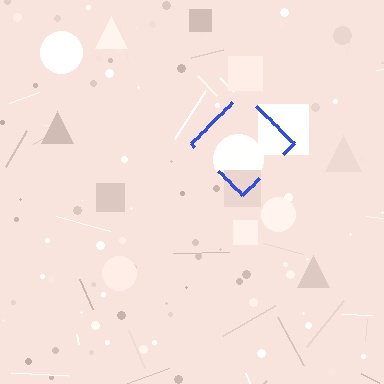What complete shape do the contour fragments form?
The contour fragments form a diamond.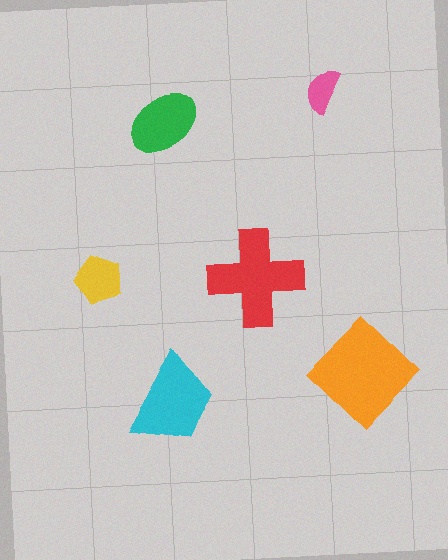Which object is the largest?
The orange diamond.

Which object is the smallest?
The pink semicircle.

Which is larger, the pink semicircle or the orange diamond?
The orange diamond.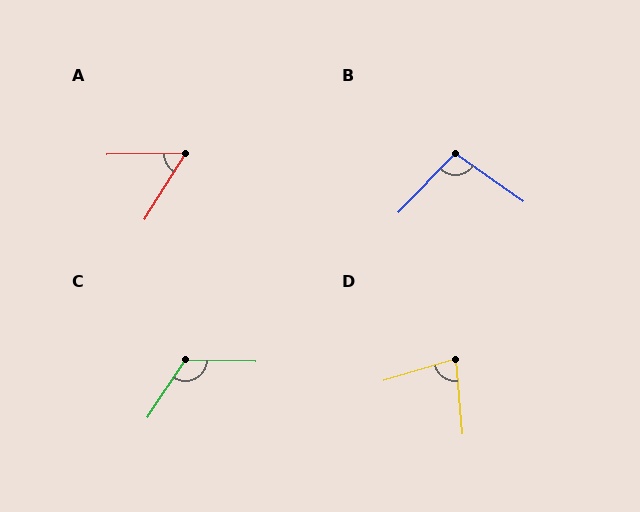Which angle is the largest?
C, at approximately 123 degrees.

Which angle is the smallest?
A, at approximately 57 degrees.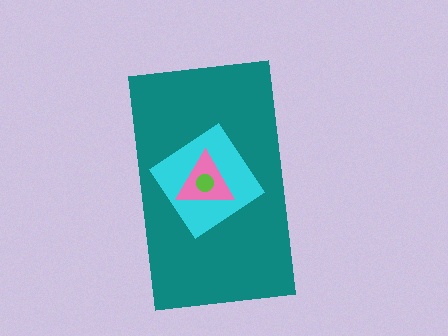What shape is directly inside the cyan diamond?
The pink triangle.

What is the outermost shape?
The teal rectangle.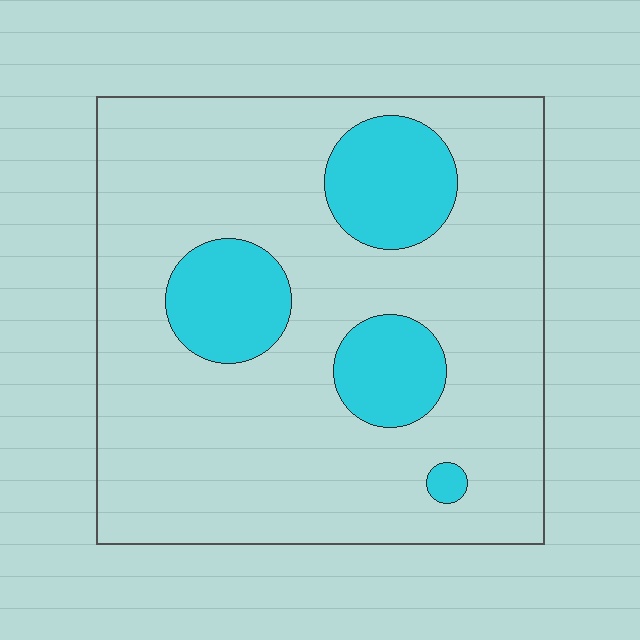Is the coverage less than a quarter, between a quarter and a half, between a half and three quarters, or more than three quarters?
Less than a quarter.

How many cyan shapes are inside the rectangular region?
4.